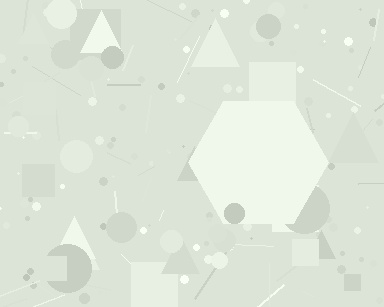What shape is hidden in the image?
A hexagon is hidden in the image.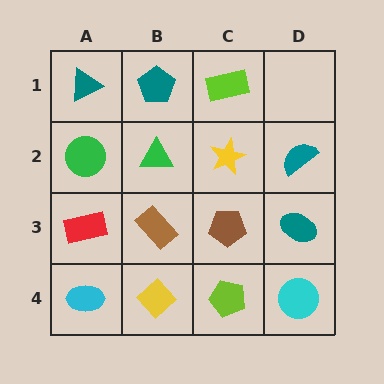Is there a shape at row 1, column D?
No, that cell is empty.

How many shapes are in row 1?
3 shapes.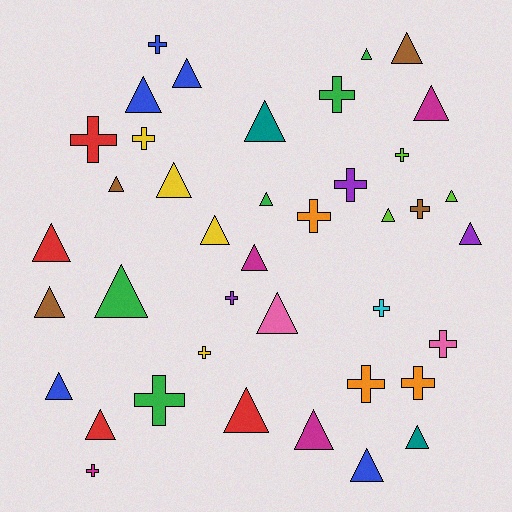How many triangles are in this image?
There are 24 triangles.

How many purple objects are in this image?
There are 3 purple objects.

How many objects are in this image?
There are 40 objects.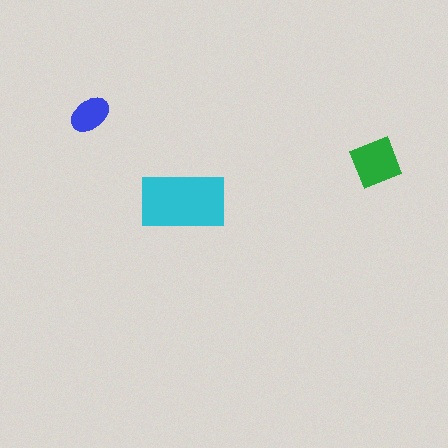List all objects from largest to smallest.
The cyan rectangle, the green diamond, the blue ellipse.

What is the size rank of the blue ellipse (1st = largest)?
3rd.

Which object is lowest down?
The cyan rectangle is bottommost.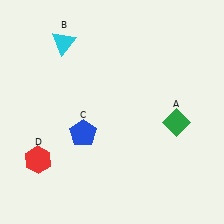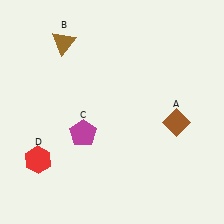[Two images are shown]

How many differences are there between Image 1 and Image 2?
There are 3 differences between the two images.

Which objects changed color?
A changed from green to brown. B changed from cyan to brown. C changed from blue to magenta.